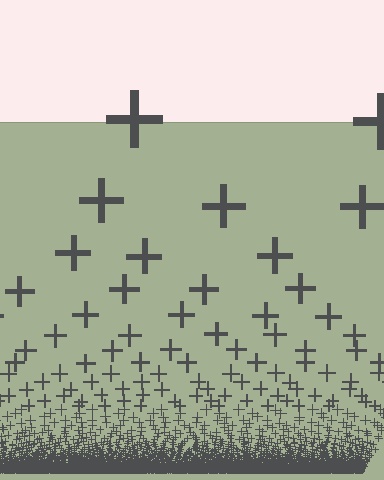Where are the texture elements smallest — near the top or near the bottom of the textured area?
Near the bottom.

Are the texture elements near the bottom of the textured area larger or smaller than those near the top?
Smaller. The gradient is inverted — elements near the bottom are smaller and denser.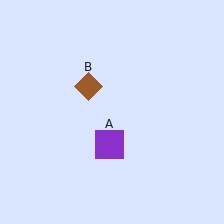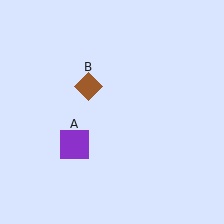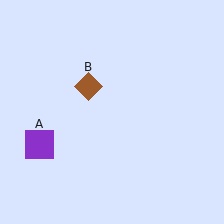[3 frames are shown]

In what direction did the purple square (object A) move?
The purple square (object A) moved left.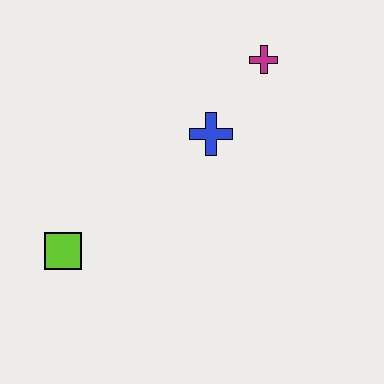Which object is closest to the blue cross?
The magenta cross is closest to the blue cross.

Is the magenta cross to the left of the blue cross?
No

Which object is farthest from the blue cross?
The lime square is farthest from the blue cross.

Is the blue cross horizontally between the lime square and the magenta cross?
Yes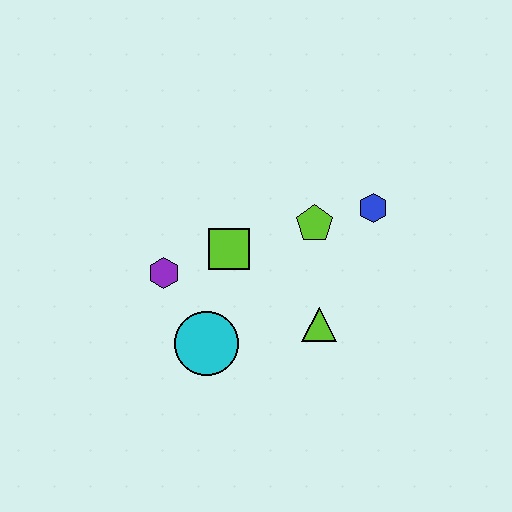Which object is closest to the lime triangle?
The lime pentagon is closest to the lime triangle.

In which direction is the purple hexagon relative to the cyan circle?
The purple hexagon is above the cyan circle.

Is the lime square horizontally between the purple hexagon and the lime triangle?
Yes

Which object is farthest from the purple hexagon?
The blue hexagon is farthest from the purple hexagon.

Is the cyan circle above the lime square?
No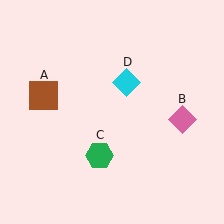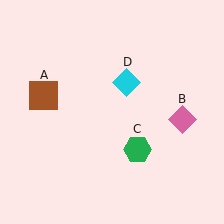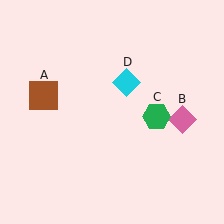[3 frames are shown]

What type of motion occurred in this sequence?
The green hexagon (object C) rotated counterclockwise around the center of the scene.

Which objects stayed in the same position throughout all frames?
Brown square (object A) and pink diamond (object B) and cyan diamond (object D) remained stationary.